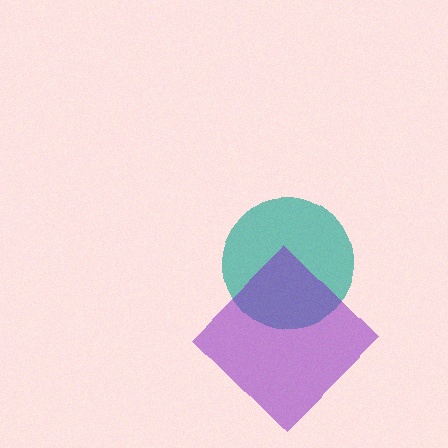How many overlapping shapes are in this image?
There are 2 overlapping shapes in the image.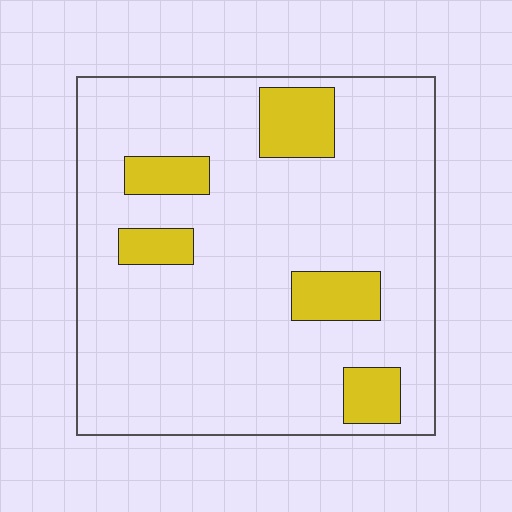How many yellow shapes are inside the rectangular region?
5.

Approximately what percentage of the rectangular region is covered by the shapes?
Approximately 15%.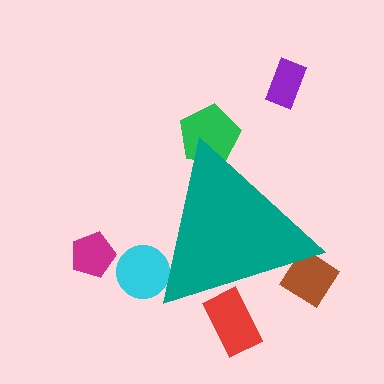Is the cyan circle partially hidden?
Yes, the cyan circle is partially hidden behind the teal triangle.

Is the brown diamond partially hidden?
Yes, the brown diamond is partially hidden behind the teal triangle.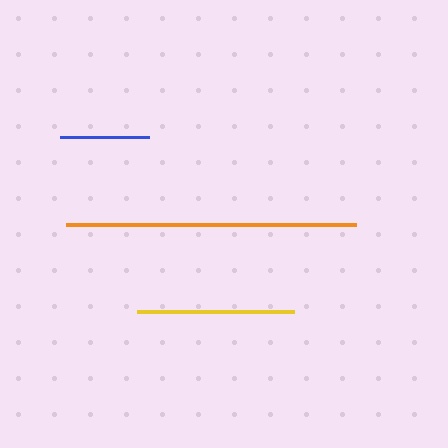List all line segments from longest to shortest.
From longest to shortest: orange, yellow, blue.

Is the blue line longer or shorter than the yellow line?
The yellow line is longer than the blue line.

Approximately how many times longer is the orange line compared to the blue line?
The orange line is approximately 3.2 times the length of the blue line.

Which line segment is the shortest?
The blue line is the shortest at approximately 89 pixels.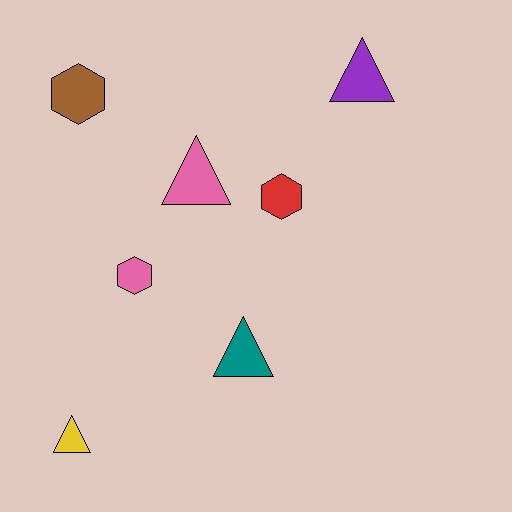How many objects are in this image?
There are 7 objects.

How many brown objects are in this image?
There is 1 brown object.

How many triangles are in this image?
There are 4 triangles.